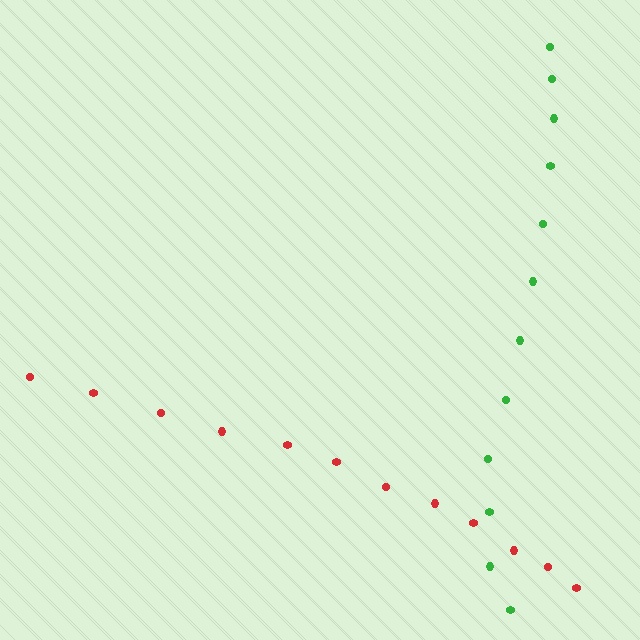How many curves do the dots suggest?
There are 2 distinct paths.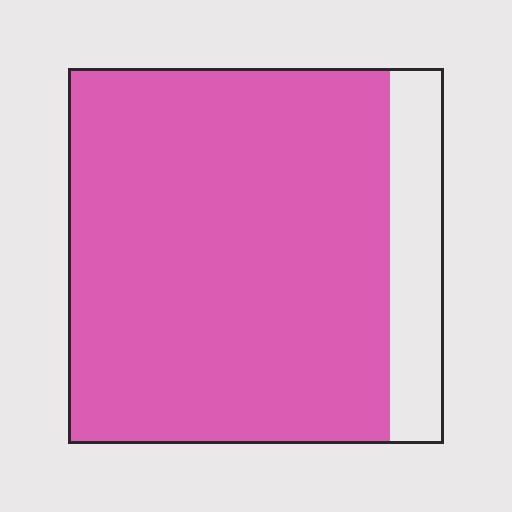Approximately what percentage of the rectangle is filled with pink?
Approximately 85%.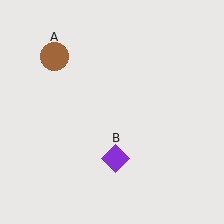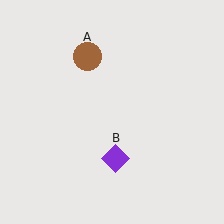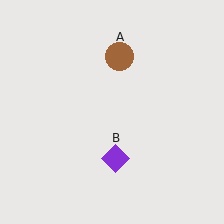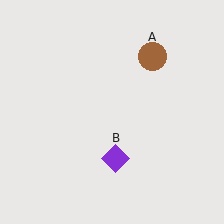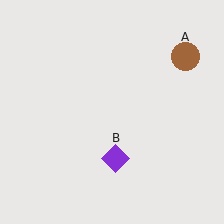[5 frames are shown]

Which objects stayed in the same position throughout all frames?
Purple diamond (object B) remained stationary.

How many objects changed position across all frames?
1 object changed position: brown circle (object A).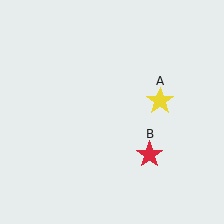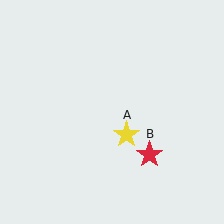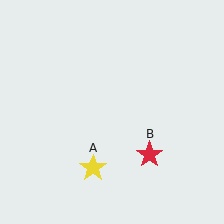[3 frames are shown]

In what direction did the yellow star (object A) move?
The yellow star (object A) moved down and to the left.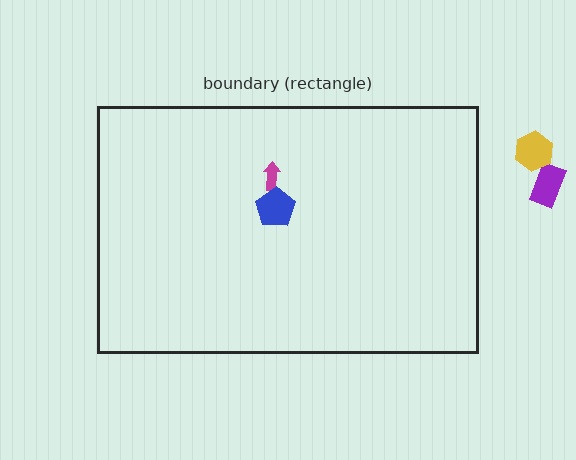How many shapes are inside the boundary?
2 inside, 2 outside.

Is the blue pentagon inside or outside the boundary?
Inside.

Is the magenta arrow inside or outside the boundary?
Inside.